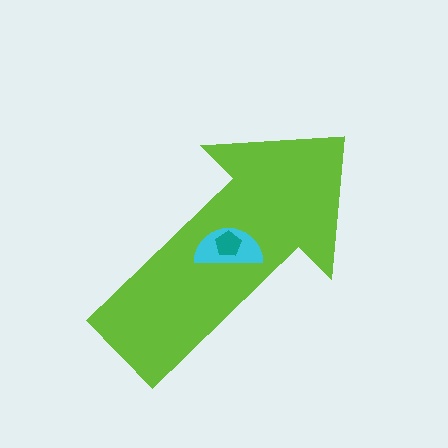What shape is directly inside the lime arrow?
The cyan semicircle.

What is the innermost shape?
The teal pentagon.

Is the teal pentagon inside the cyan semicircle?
Yes.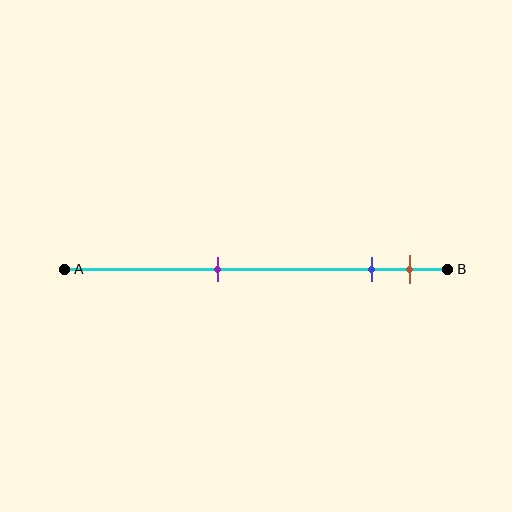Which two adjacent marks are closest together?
The blue and brown marks are the closest adjacent pair.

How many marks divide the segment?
There are 3 marks dividing the segment.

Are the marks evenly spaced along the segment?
No, the marks are not evenly spaced.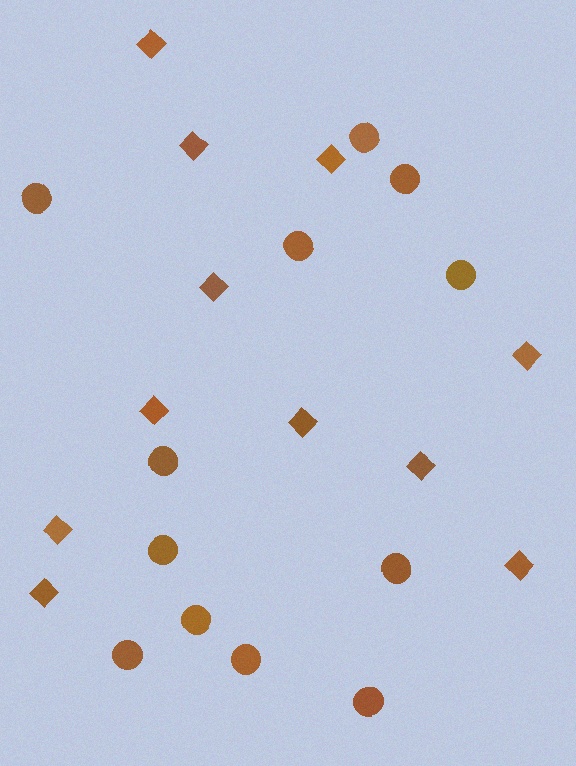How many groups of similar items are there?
There are 2 groups: one group of diamonds (11) and one group of circles (12).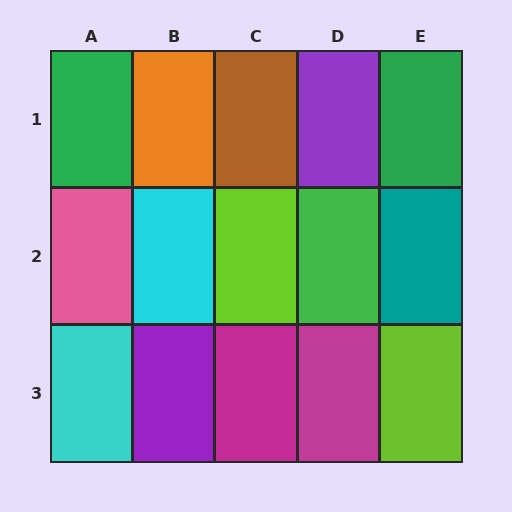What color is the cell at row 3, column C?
Magenta.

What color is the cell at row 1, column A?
Green.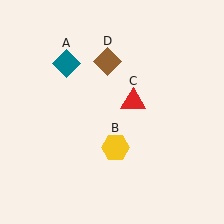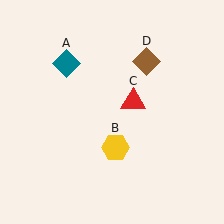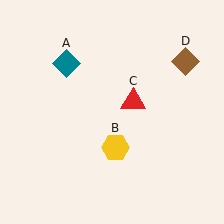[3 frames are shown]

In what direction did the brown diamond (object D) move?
The brown diamond (object D) moved right.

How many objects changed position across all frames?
1 object changed position: brown diamond (object D).